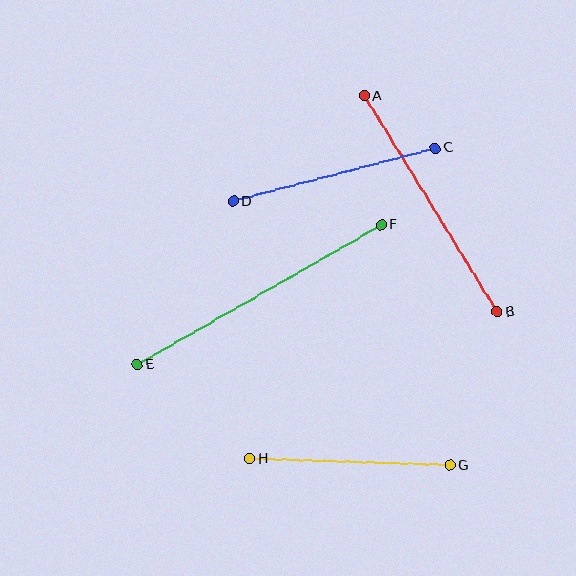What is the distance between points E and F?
The distance is approximately 281 pixels.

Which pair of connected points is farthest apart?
Points E and F are farthest apart.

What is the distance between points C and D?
The distance is approximately 209 pixels.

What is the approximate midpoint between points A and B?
The midpoint is at approximately (431, 204) pixels.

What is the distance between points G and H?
The distance is approximately 201 pixels.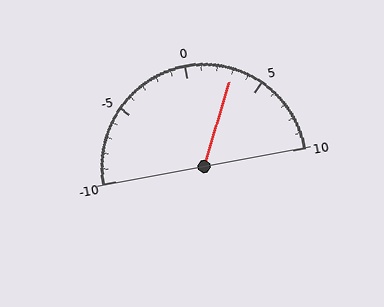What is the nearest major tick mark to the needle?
The nearest major tick mark is 5.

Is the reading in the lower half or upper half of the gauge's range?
The reading is in the upper half of the range (-10 to 10).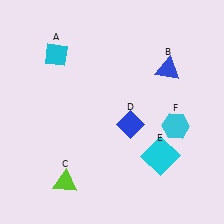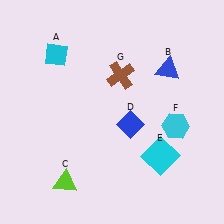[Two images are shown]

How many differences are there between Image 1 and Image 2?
There is 1 difference between the two images.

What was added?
A brown cross (G) was added in Image 2.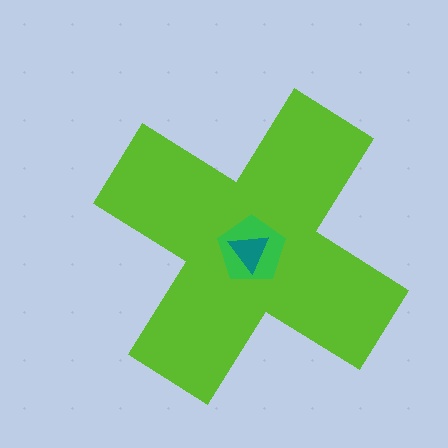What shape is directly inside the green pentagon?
The teal triangle.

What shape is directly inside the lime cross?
The green pentagon.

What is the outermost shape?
The lime cross.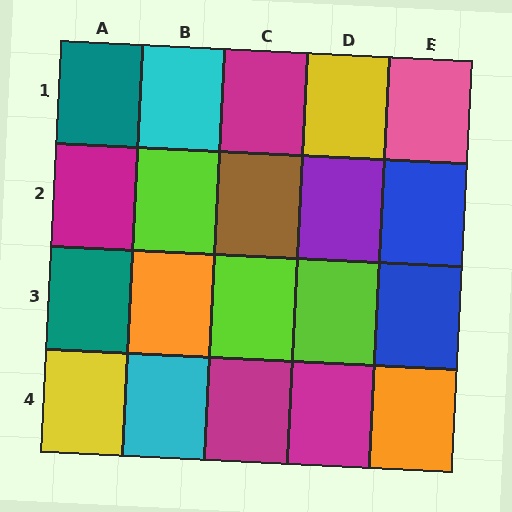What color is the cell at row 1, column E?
Pink.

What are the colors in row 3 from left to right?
Teal, orange, lime, lime, blue.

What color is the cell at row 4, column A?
Yellow.